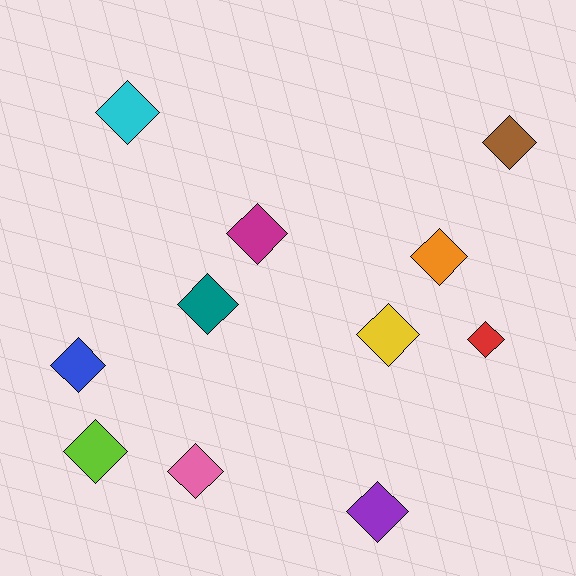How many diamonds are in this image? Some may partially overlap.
There are 11 diamonds.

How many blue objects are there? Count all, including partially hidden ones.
There is 1 blue object.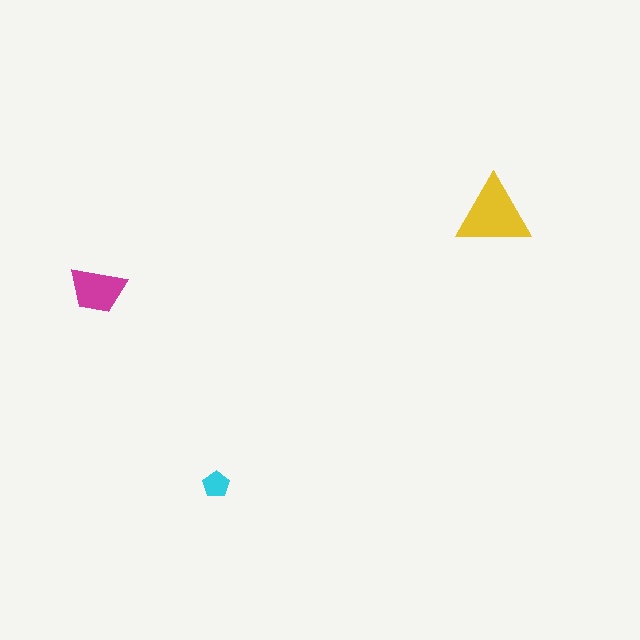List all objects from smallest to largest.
The cyan pentagon, the magenta trapezoid, the yellow triangle.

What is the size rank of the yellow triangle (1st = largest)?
1st.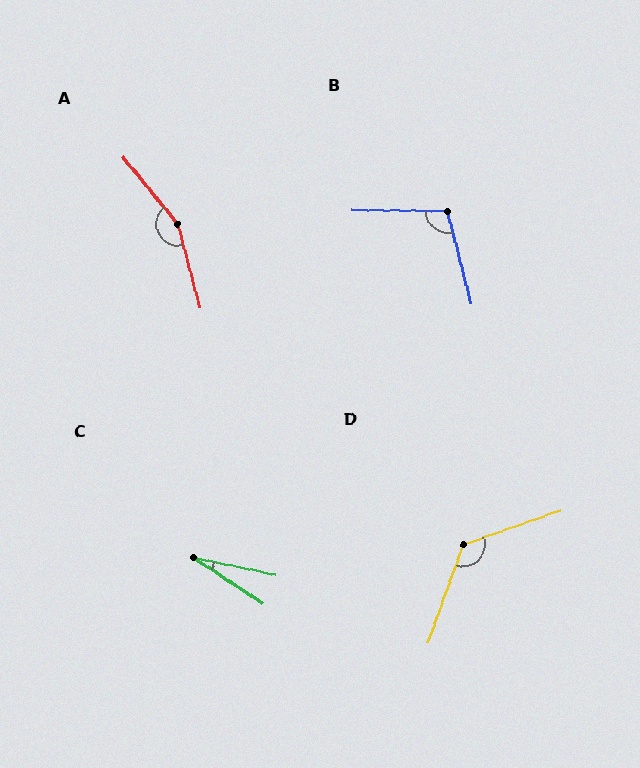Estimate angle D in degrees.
Approximately 129 degrees.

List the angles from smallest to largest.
C (21°), B (105°), D (129°), A (156°).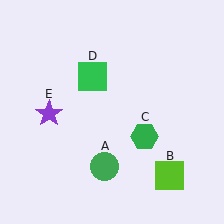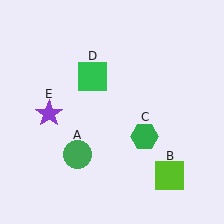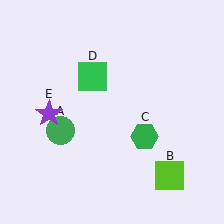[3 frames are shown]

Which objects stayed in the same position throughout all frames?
Lime square (object B) and green hexagon (object C) and green square (object D) and purple star (object E) remained stationary.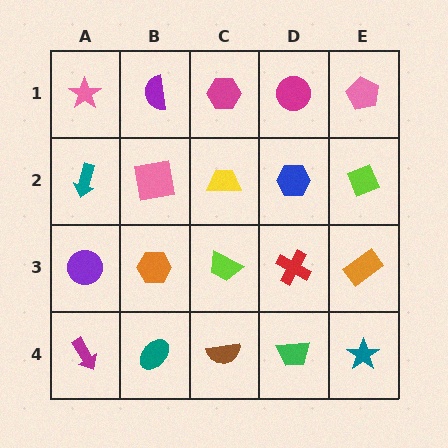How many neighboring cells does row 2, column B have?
4.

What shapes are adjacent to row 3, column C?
A yellow trapezoid (row 2, column C), a brown semicircle (row 4, column C), an orange hexagon (row 3, column B), a red cross (row 3, column D).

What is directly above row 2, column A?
A pink star.